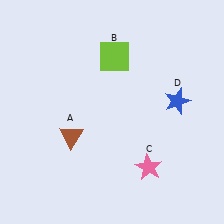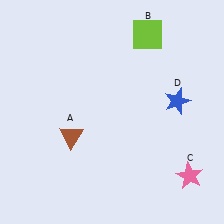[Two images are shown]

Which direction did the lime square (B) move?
The lime square (B) moved right.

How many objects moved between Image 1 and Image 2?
2 objects moved between the two images.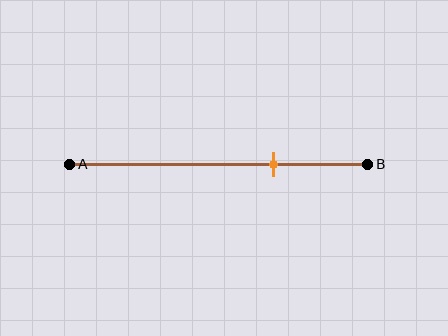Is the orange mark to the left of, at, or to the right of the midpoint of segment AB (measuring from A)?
The orange mark is to the right of the midpoint of segment AB.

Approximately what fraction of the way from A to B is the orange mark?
The orange mark is approximately 70% of the way from A to B.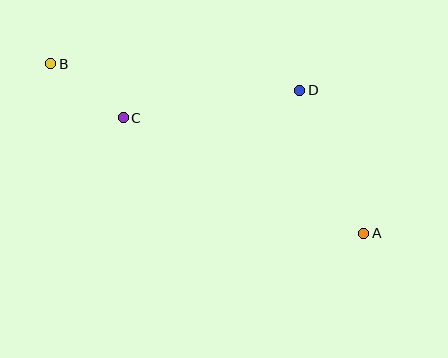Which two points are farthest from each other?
Points A and B are farthest from each other.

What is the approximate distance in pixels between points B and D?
The distance between B and D is approximately 250 pixels.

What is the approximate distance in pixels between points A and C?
The distance between A and C is approximately 267 pixels.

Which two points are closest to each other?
Points B and C are closest to each other.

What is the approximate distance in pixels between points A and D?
The distance between A and D is approximately 157 pixels.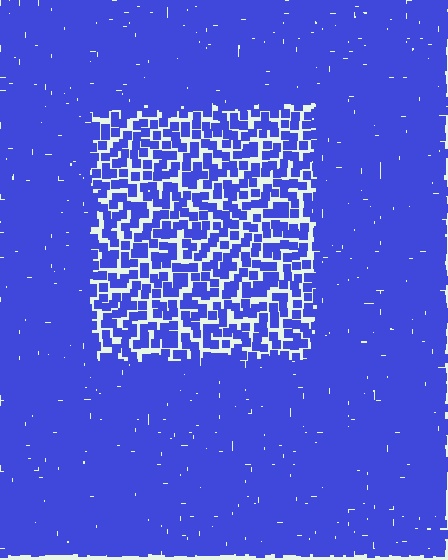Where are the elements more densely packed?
The elements are more densely packed outside the rectangle boundary.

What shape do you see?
I see a rectangle.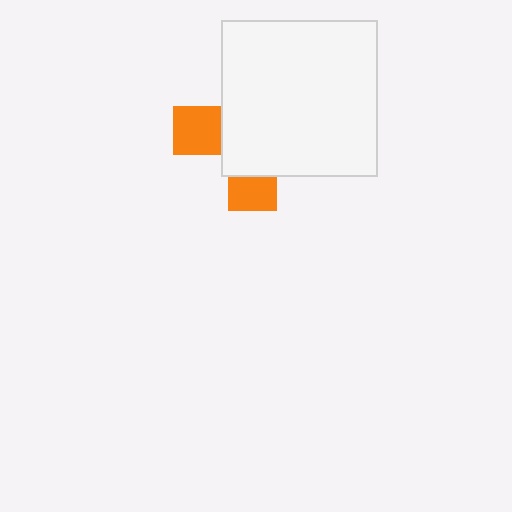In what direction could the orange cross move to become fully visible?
The orange cross could move toward the lower-left. That would shift it out from behind the white square entirely.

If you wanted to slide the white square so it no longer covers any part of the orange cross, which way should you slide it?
Slide it toward the upper-right — that is the most direct way to separate the two shapes.